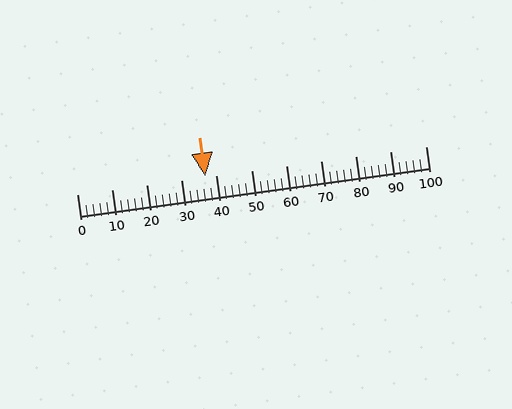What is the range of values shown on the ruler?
The ruler shows values from 0 to 100.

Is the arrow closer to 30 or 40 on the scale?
The arrow is closer to 40.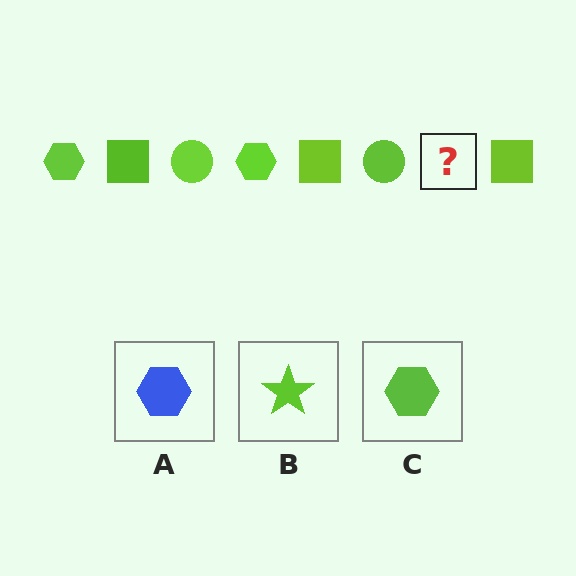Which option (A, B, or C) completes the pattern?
C.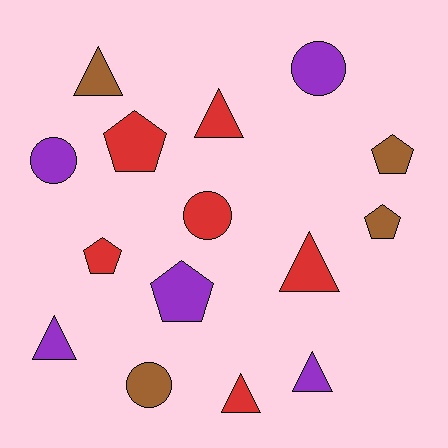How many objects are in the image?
There are 15 objects.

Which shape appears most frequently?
Triangle, with 6 objects.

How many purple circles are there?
There are 2 purple circles.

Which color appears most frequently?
Red, with 6 objects.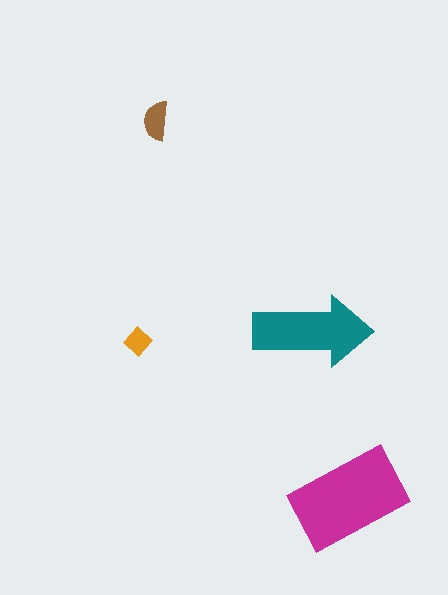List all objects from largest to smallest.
The magenta rectangle, the teal arrow, the brown semicircle, the orange diamond.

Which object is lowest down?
The magenta rectangle is bottommost.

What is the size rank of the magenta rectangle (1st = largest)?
1st.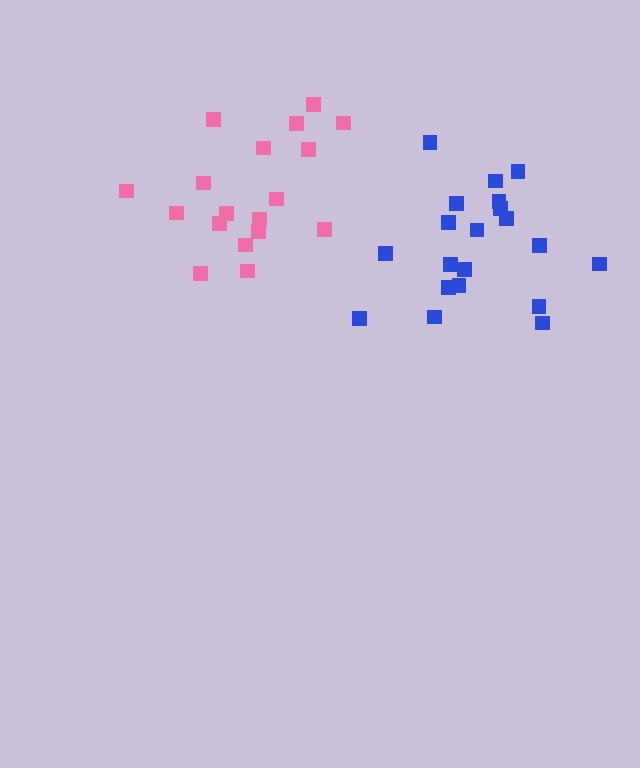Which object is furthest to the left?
The pink cluster is leftmost.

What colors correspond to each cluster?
The clusters are colored: blue, pink.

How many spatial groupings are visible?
There are 2 spatial groupings.